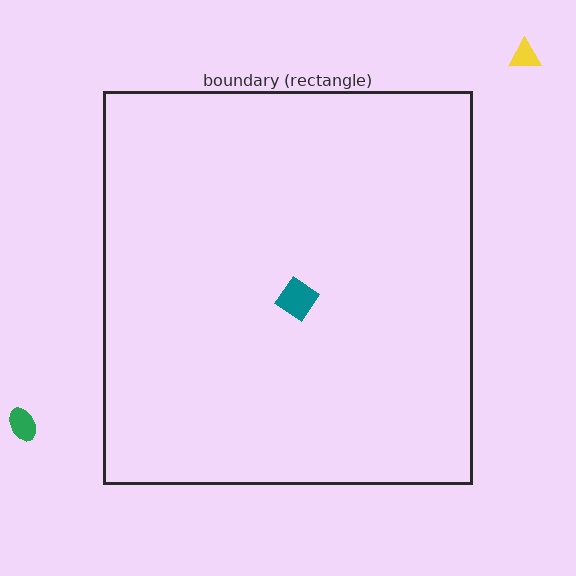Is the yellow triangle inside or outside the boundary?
Outside.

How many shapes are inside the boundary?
1 inside, 2 outside.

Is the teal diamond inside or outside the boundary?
Inside.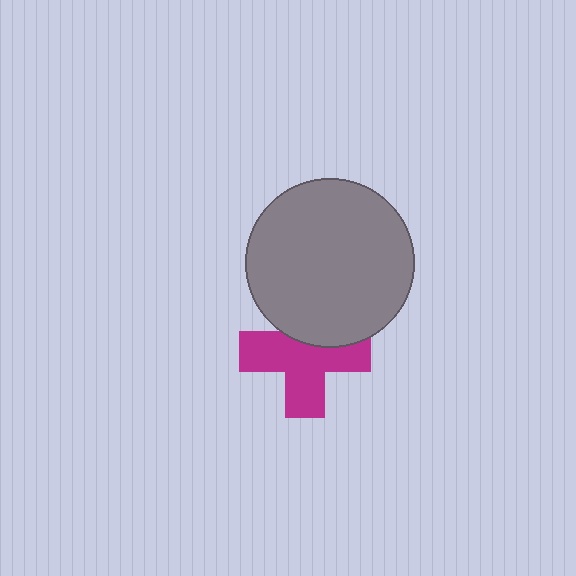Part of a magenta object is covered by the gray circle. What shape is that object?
It is a cross.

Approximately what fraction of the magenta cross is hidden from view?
Roughly 33% of the magenta cross is hidden behind the gray circle.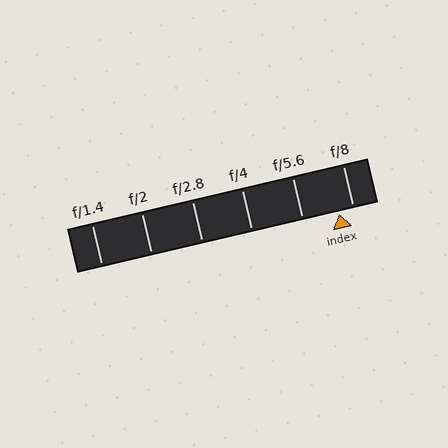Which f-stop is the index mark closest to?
The index mark is closest to f/8.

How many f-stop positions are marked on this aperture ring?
There are 6 f-stop positions marked.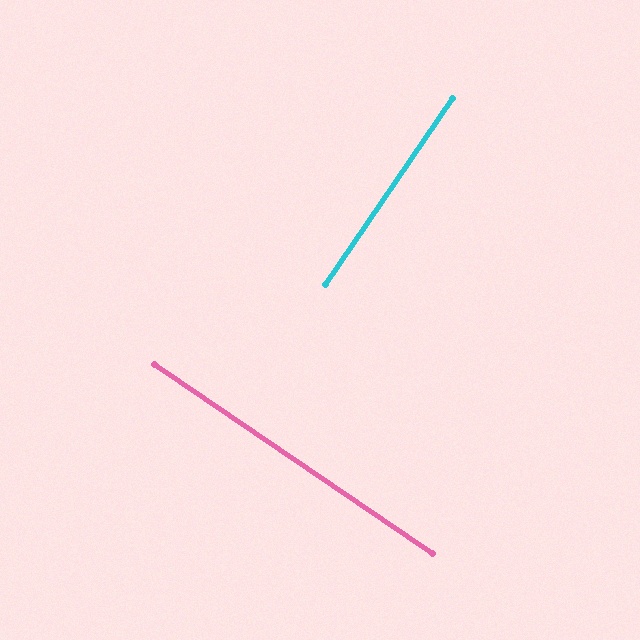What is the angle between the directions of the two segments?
Approximately 90 degrees.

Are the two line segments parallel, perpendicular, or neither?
Perpendicular — they meet at approximately 90°.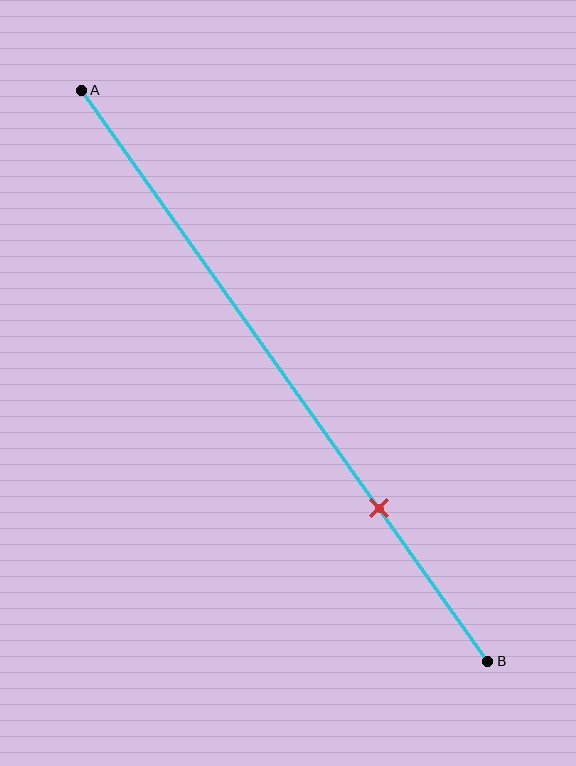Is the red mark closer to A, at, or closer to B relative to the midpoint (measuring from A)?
The red mark is closer to point B than the midpoint of segment AB.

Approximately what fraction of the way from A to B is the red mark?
The red mark is approximately 75% of the way from A to B.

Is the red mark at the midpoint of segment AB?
No, the mark is at about 75% from A, not at the 50% midpoint.